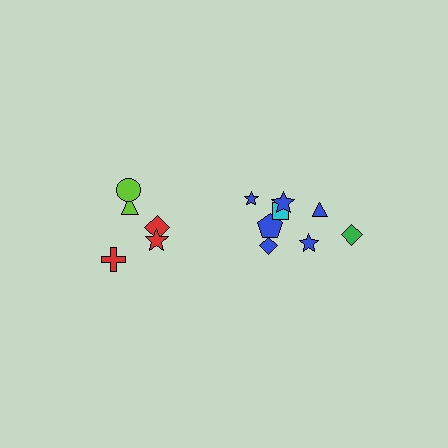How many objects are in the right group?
There are 8 objects.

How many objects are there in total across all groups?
There are 13 objects.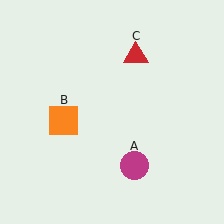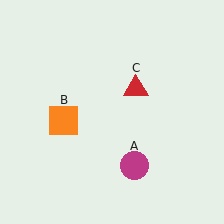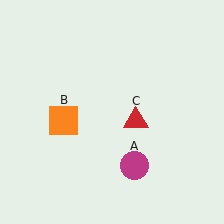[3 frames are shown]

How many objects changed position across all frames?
1 object changed position: red triangle (object C).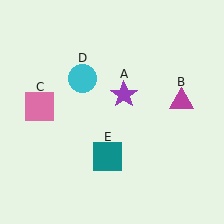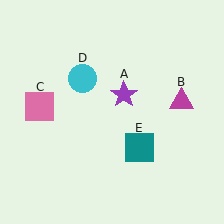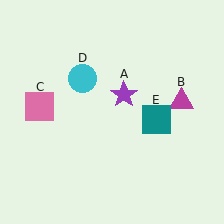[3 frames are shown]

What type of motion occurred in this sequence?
The teal square (object E) rotated counterclockwise around the center of the scene.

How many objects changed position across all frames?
1 object changed position: teal square (object E).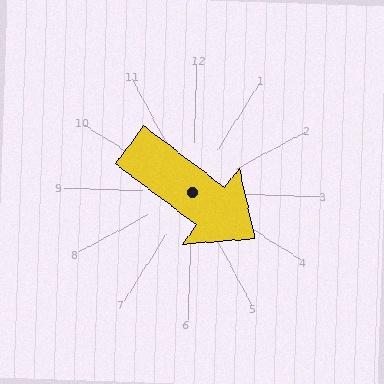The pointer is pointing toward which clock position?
Roughly 4 o'clock.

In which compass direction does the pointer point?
Southeast.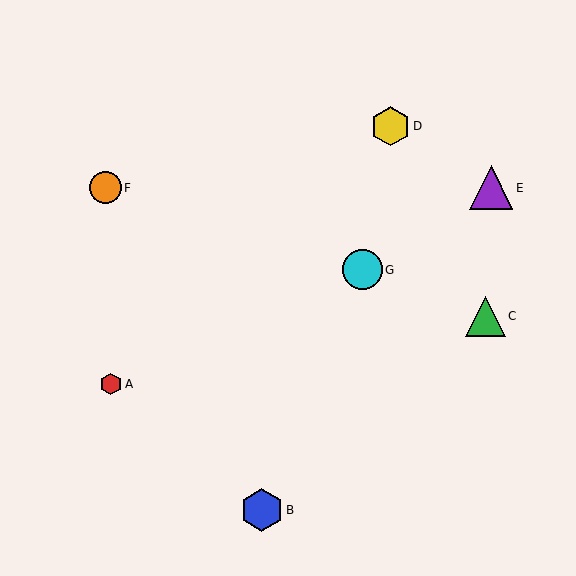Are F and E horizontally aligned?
Yes, both are at y≈188.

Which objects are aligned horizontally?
Objects E, F are aligned horizontally.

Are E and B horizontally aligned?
No, E is at y≈188 and B is at y≈510.